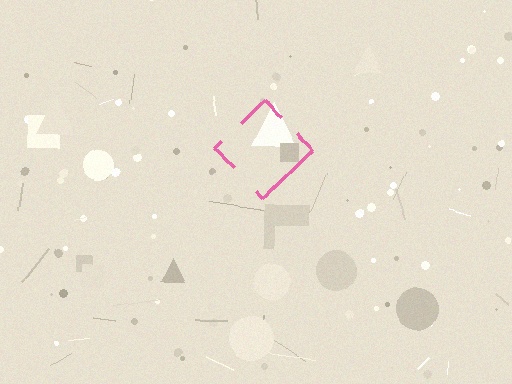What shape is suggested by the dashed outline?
The dashed outline suggests a diamond.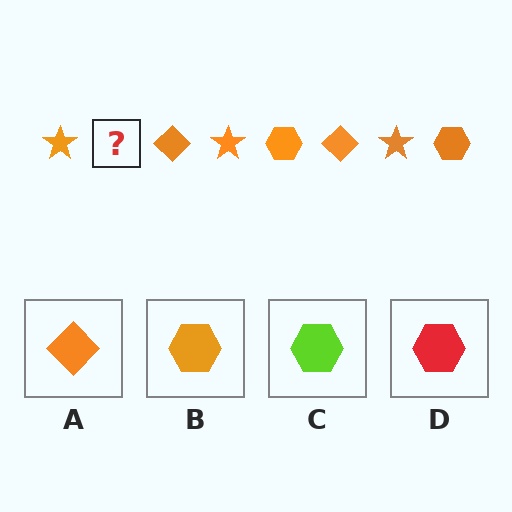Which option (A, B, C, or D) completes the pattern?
B.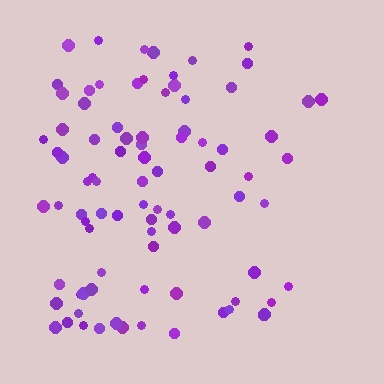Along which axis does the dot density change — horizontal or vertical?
Horizontal.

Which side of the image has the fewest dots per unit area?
The right.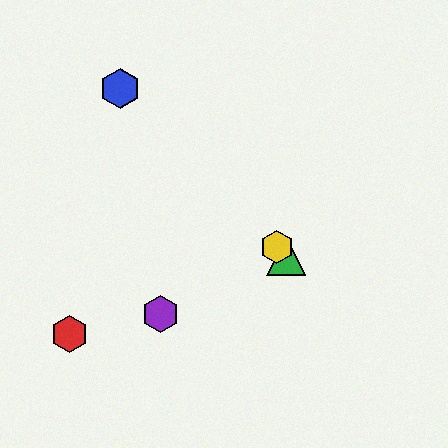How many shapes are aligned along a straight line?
3 shapes (the blue hexagon, the green triangle, the yellow hexagon) are aligned along a straight line.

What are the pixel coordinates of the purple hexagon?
The purple hexagon is at (160, 314).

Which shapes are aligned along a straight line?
The blue hexagon, the green triangle, the yellow hexagon are aligned along a straight line.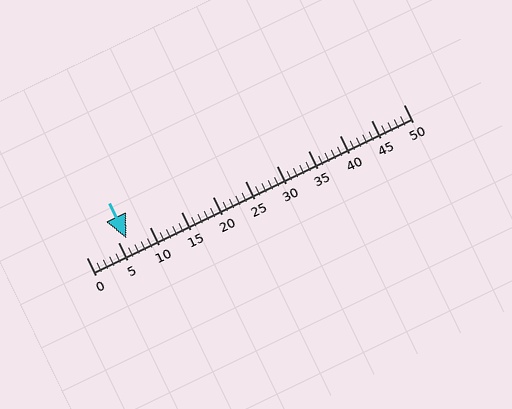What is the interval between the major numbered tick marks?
The major tick marks are spaced 5 units apart.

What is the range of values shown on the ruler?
The ruler shows values from 0 to 50.